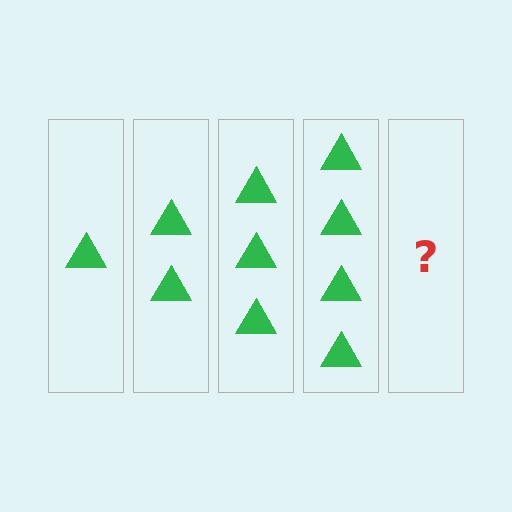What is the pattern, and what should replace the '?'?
The pattern is that each step adds one more triangle. The '?' should be 5 triangles.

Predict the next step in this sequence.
The next step is 5 triangles.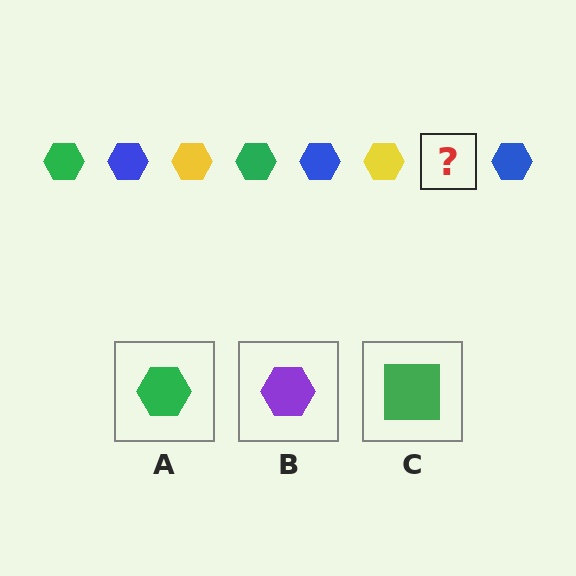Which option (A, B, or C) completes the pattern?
A.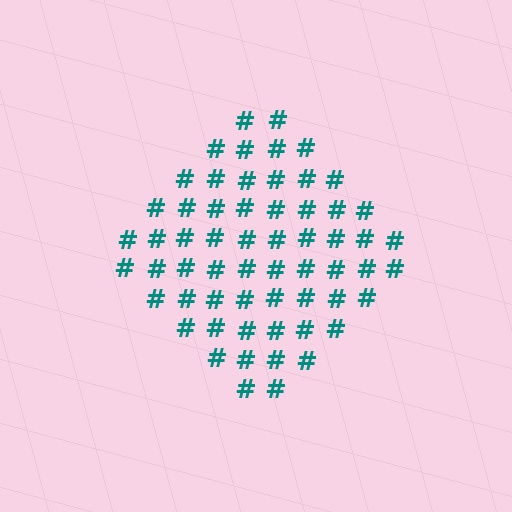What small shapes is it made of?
It is made of small hash symbols.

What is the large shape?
The large shape is a diamond.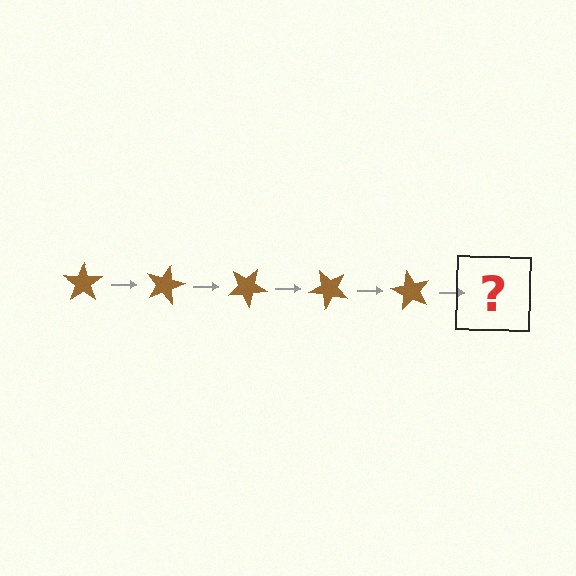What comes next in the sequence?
The next element should be a brown star rotated 75 degrees.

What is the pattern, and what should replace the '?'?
The pattern is that the star rotates 15 degrees each step. The '?' should be a brown star rotated 75 degrees.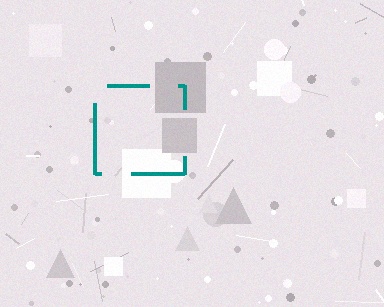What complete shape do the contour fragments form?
The contour fragments form a square.